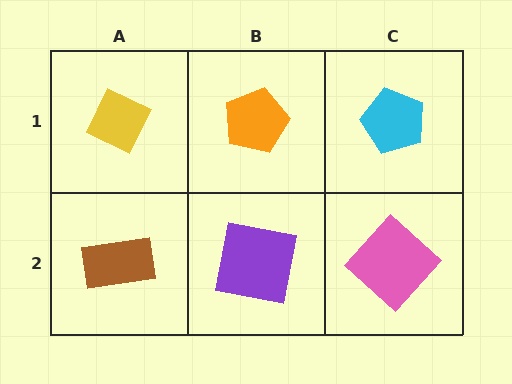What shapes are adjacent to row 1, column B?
A purple square (row 2, column B), a yellow diamond (row 1, column A), a cyan pentagon (row 1, column C).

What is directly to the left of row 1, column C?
An orange pentagon.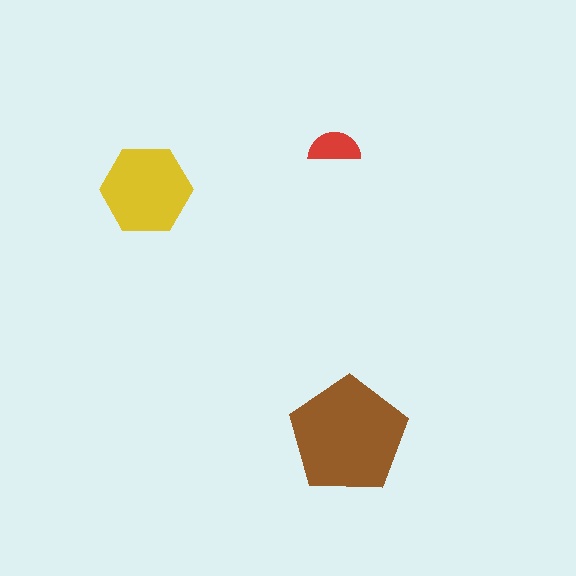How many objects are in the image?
There are 3 objects in the image.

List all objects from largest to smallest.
The brown pentagon, the yellow hexagon, the red semicircle.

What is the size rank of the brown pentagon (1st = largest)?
1st.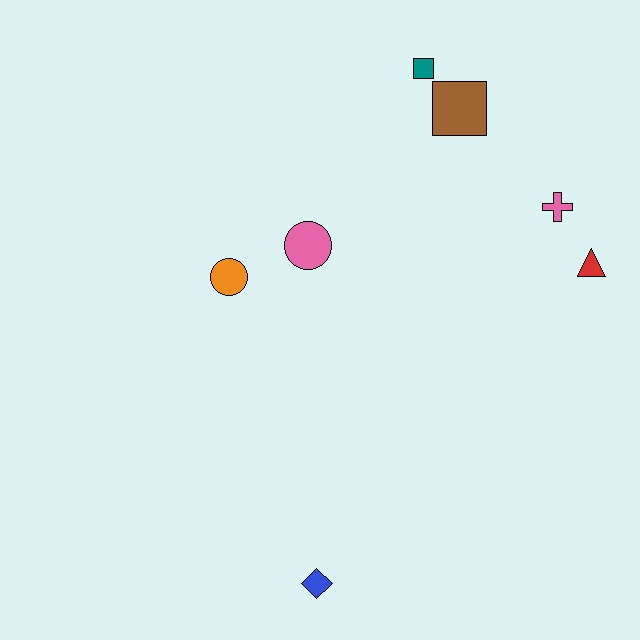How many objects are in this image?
There are 7 objects.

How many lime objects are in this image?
There are no lime objects.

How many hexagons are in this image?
There are no hexagons.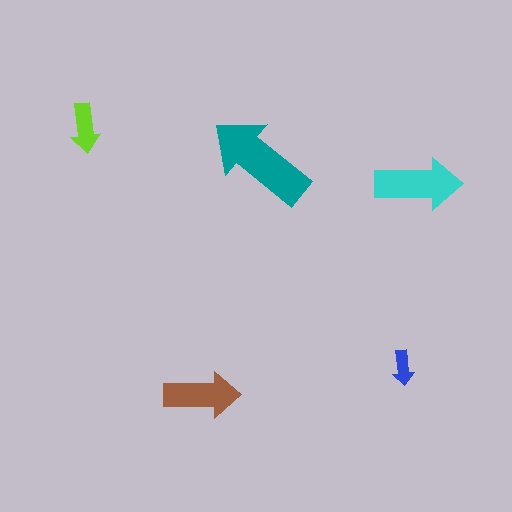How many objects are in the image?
There are 5 objects in the image.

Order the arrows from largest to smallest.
the teal one, the cyan one, the brown one, the lime one, the blue one.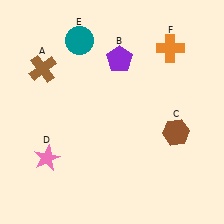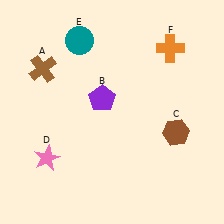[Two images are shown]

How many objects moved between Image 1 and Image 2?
1 object moved between the two images.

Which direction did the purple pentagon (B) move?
The purple pentagon (B) moved down.